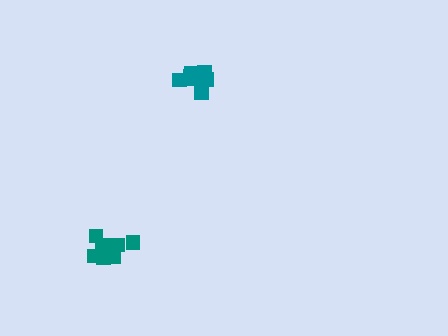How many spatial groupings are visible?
There are 2 spatial groupings.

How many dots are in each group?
Group 1: 11 dots, Group 2: 10 dots (21 total).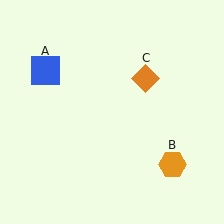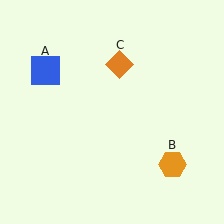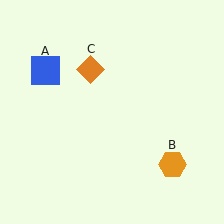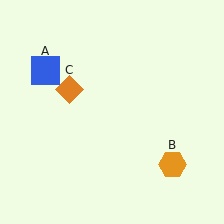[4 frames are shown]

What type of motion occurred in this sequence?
The orange diamond (object C) rotated counterclockwise around the center of the scene.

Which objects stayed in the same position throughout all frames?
Blue square (object A) and orange hexagon (object B) remained stationary.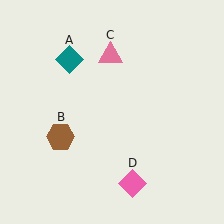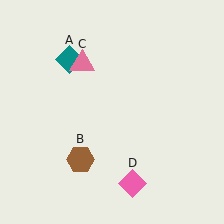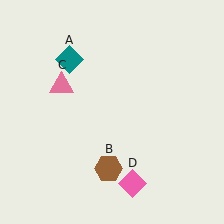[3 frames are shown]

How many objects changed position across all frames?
2 objects changed position: brown hexagon (object B), pink triangle (object C).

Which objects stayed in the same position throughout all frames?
Teal diamond (object A) and pink diamond (object D) remained stationary.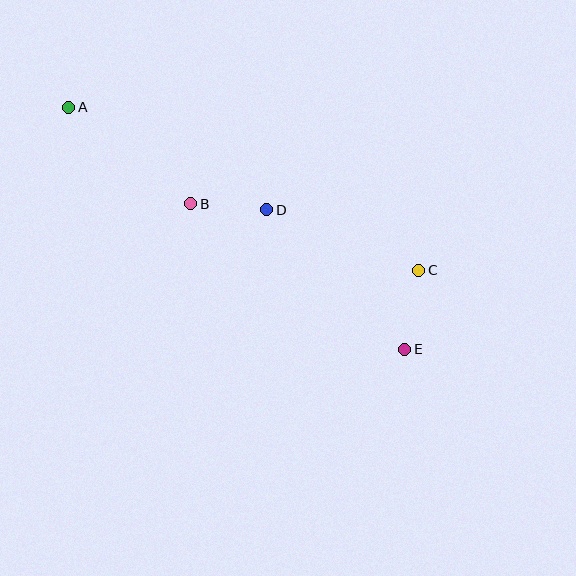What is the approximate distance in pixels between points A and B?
The distance between A and B is approximately 156 pixels.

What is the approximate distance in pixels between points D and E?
The distance between D and E is approximately 196 pixels.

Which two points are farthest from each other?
Points A and E are farthest from each other.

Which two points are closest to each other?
Points B and D are closest to each other.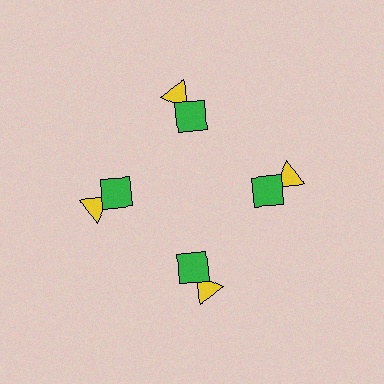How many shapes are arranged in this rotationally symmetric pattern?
There are 8 shapes, arranged in 4 groups of 2.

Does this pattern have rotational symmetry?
Yes, this pattern has 4-fold rotational symmetry. It looks the same after rotating 90 degrees around the center.